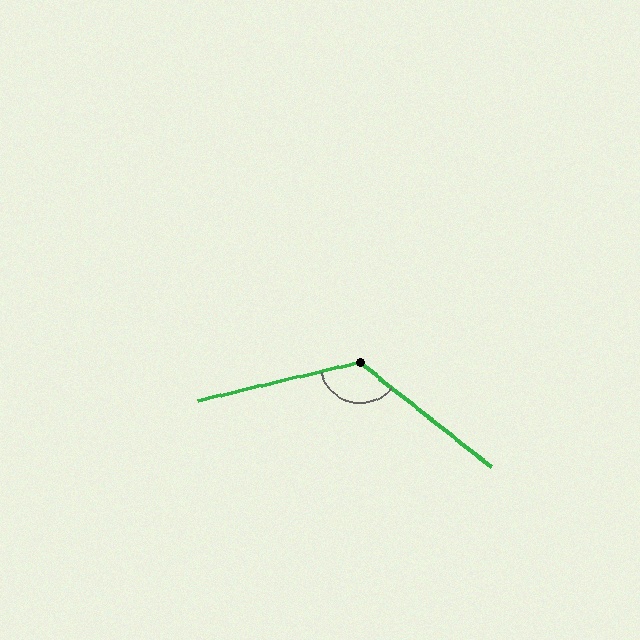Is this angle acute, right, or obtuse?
It is obtuse.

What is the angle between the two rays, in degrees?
Approximately 128 degrees.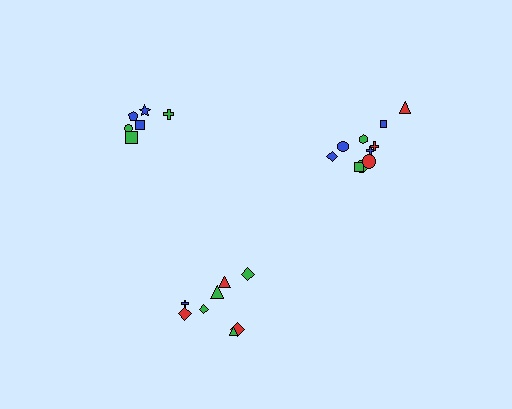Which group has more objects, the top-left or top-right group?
The top-right group.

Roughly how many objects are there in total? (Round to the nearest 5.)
Roughly 25 objects in total.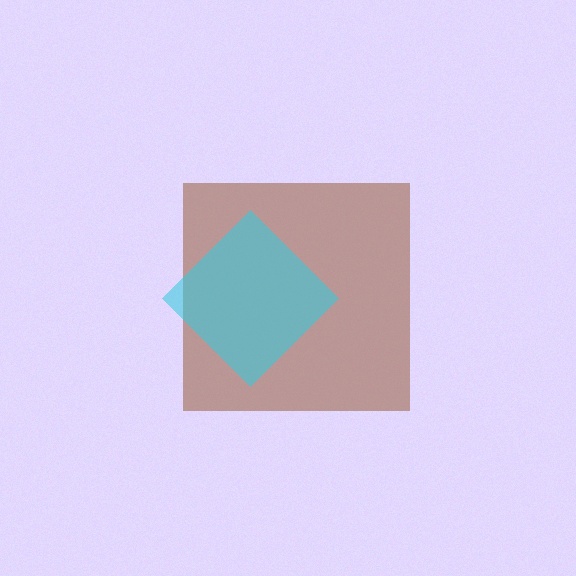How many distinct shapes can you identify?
There are 2 distinct shapes: a brown square, a cyan diamond.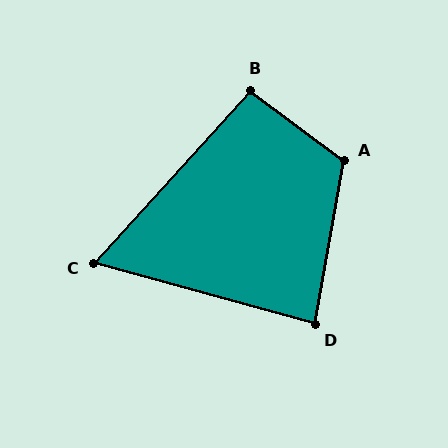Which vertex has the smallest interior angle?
C, at approximately 63 degrees.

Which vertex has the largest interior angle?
A, at approximately 117 degrees.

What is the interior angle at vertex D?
Approximately 85 degrees (acute).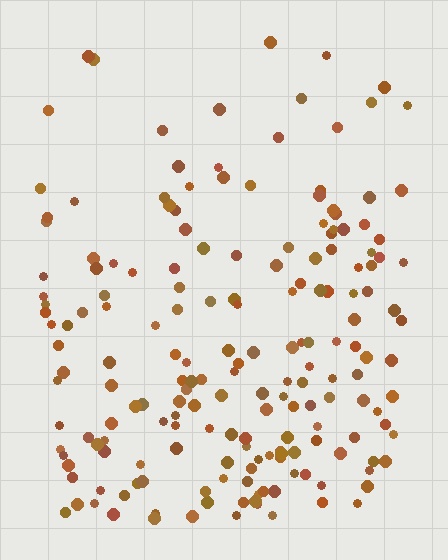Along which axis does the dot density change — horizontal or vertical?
Vertical.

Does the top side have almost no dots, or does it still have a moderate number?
Still a moderate number, just noticeably fewer than the bottom.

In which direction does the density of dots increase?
From top to bottom, with the bottom side densest.